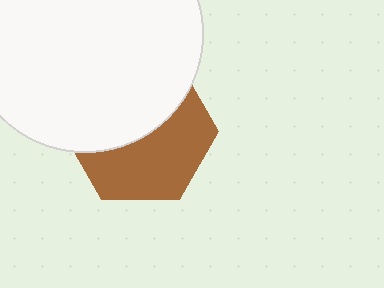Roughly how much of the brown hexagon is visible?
About half of it is visible (roughly 50%).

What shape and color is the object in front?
The object in front is a white circle.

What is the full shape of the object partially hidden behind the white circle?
The partially hidden object is a brown hexagon.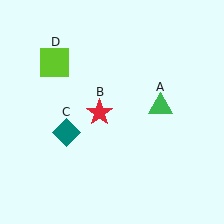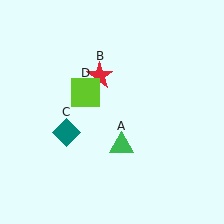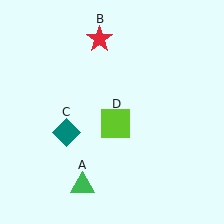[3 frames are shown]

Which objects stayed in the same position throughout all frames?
Teal diamond (object C) remained stationary.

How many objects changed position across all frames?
3 objects changed position: green triangle (object A), red star (object B), lime square (object D).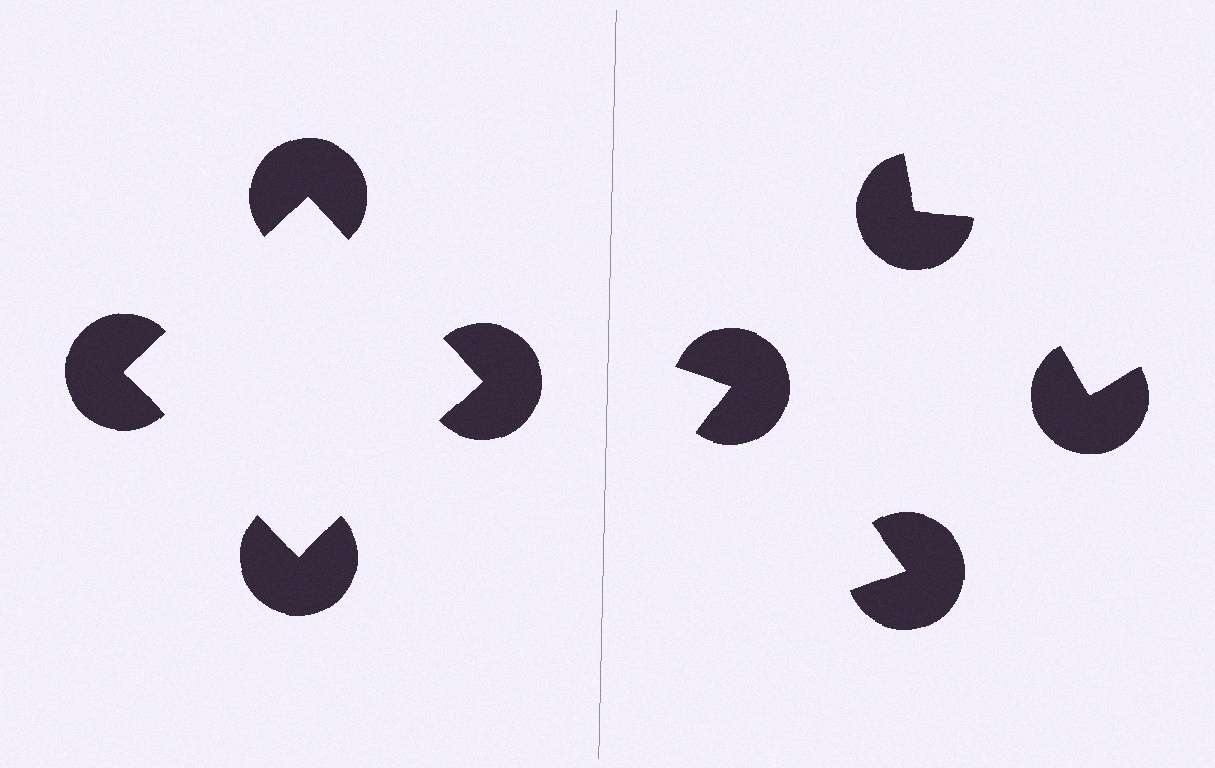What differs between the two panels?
The pac-man discs are positioned identically on both sides; only the wedge orientations differ. On the left they align to a square; on the right they are misaligned.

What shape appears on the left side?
An illusory square.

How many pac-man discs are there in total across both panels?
8 — 4 on each side.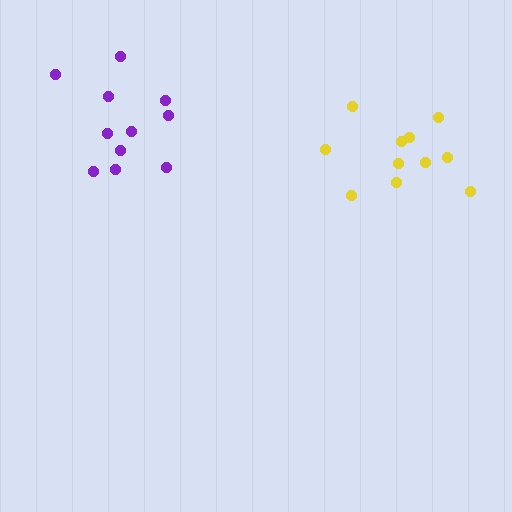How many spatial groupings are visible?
There are 2 spatial groupings.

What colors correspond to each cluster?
The clusters are colored: yellow, purple.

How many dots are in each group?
Group 1: 12 dots, Group 2: 11 dots (23 total).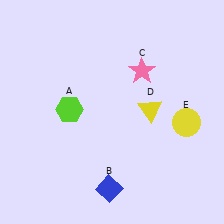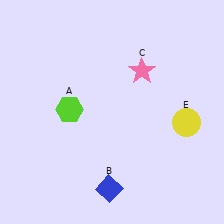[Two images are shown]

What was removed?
The yellow triangle (D) was removed in Image 2.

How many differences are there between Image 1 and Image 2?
There is 1 difference between the two images.